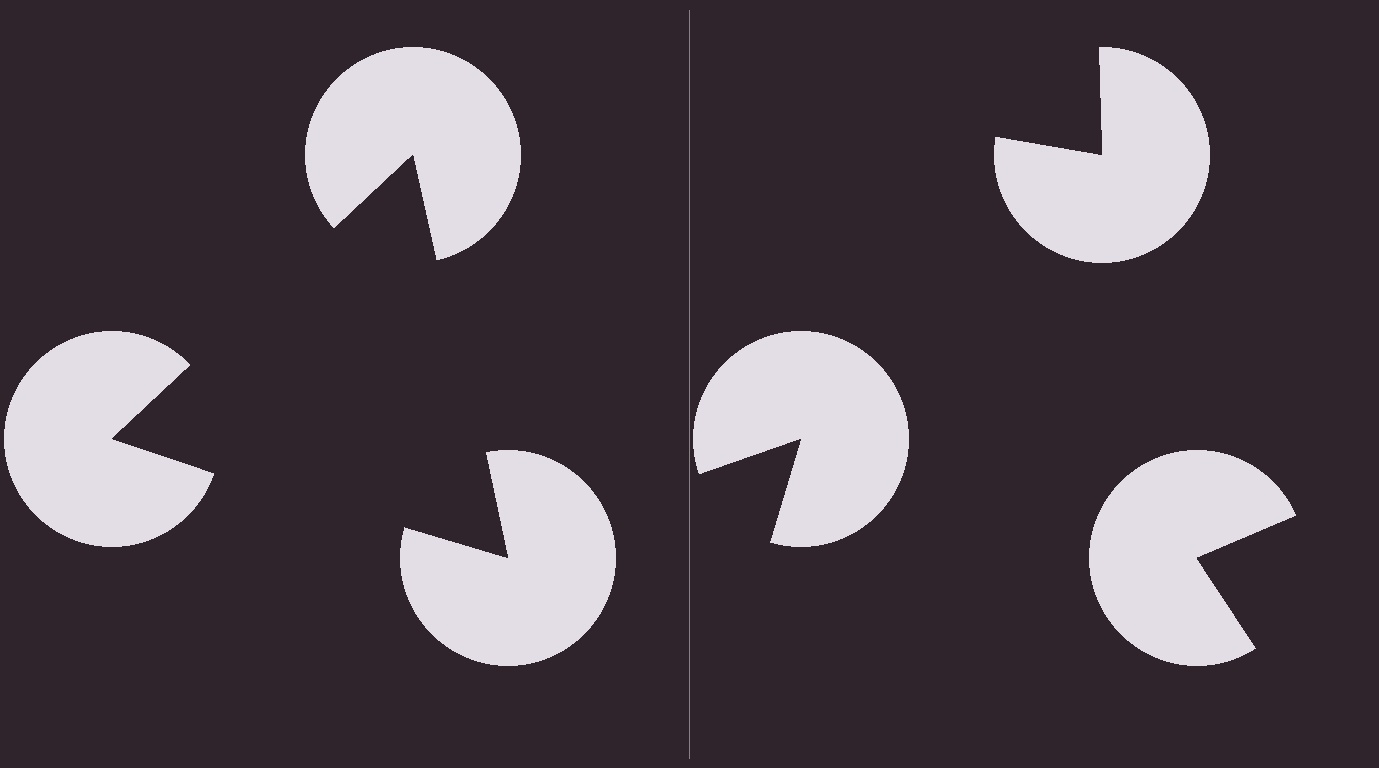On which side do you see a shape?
An illusory triangle appears on the left side. On the right side the wedge cuts are rotated, so no coherent shape forms.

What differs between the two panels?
The pac-man discs are positioned identically on both sides; only the wedge orientations differ. On the left they align to a triangle; on the right they are misaligned.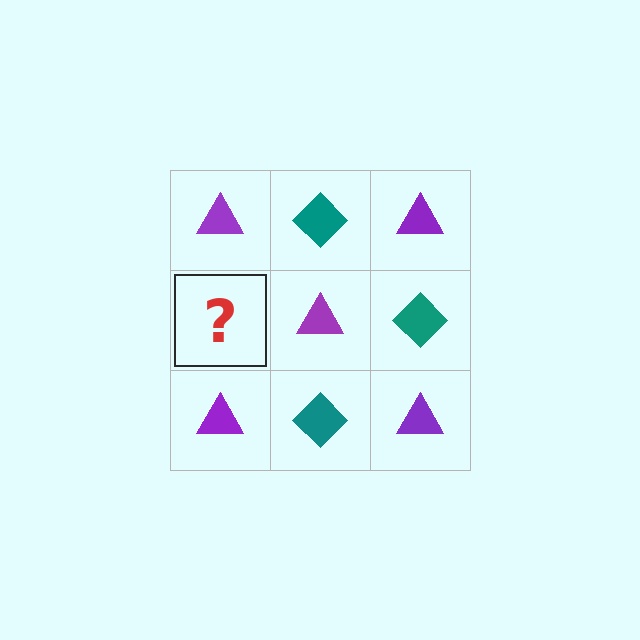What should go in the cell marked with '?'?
The missing cell should contain a teal diamond.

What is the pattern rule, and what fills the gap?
The rule is that it alternates purple triangle and teal diamond in a checkerboard pattern. The gap should be filled with a teal diamond.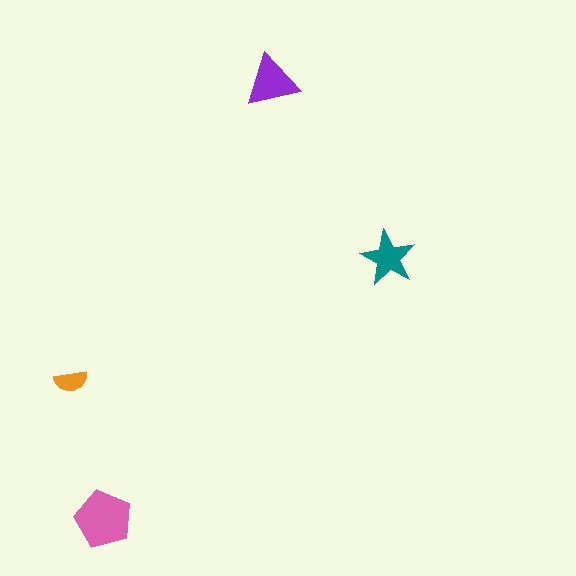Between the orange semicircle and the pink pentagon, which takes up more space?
The pink pentagon.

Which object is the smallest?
The orange semicircle.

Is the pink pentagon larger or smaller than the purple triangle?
Larger.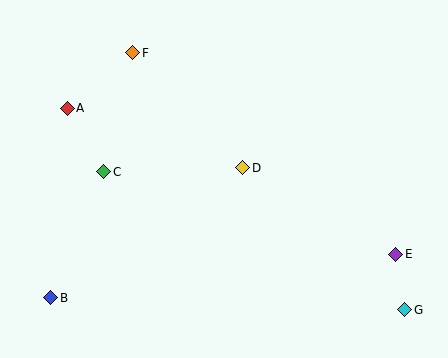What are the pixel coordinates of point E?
Point E is at (396, 254).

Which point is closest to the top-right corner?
Point E is closest to the top-right corner.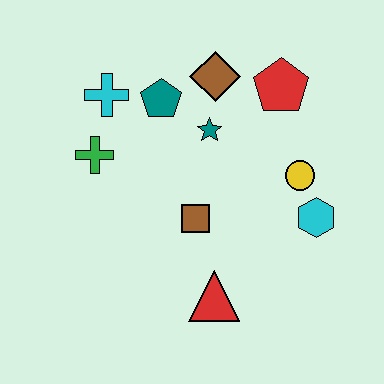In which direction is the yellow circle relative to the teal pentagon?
The yellow circle is to the right of the teal pentagon.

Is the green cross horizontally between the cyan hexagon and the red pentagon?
No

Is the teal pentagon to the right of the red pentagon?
No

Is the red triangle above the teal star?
No